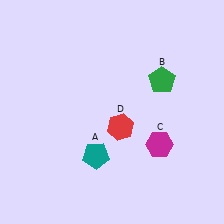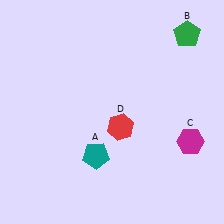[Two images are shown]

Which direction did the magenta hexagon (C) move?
The magenta hexagon (C) moved right.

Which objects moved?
The objects that moved are: the green pentagon (B), the magenta hexagon (C).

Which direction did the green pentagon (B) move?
The green pentagon (B) moved up.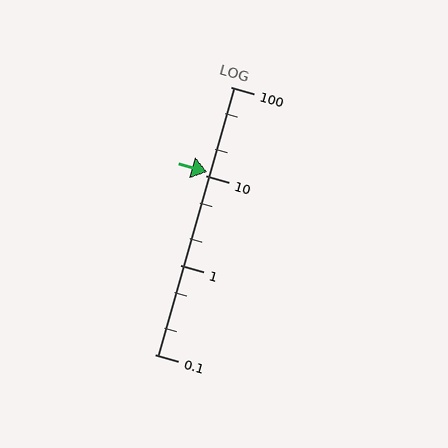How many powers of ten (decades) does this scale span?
The scale spans 3 decades, from 0.1 to 100.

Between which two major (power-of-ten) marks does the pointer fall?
The pointer is between 10 and 100.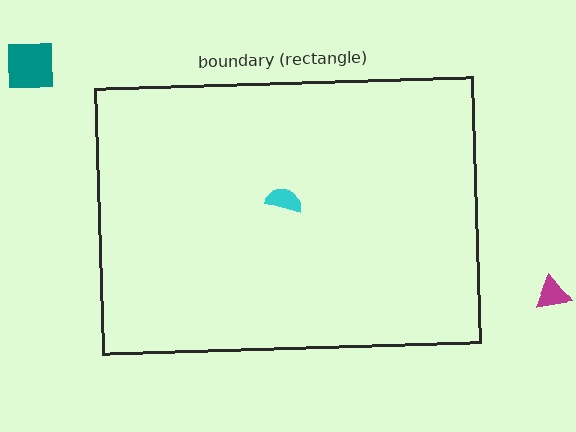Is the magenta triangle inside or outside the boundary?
Outside.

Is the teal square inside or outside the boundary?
Outside.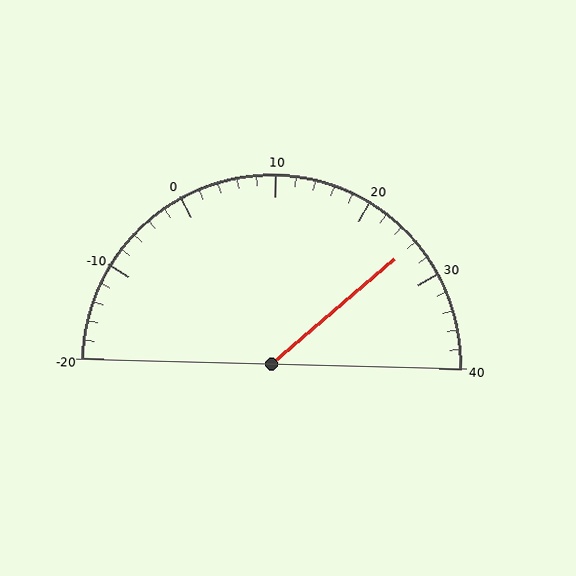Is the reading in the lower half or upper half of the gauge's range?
The reading is in the upper half of the range (-20 to 40).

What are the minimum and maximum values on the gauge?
The gauge ranges from -20 to 40.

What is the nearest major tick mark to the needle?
The nearest major tick mark is 30.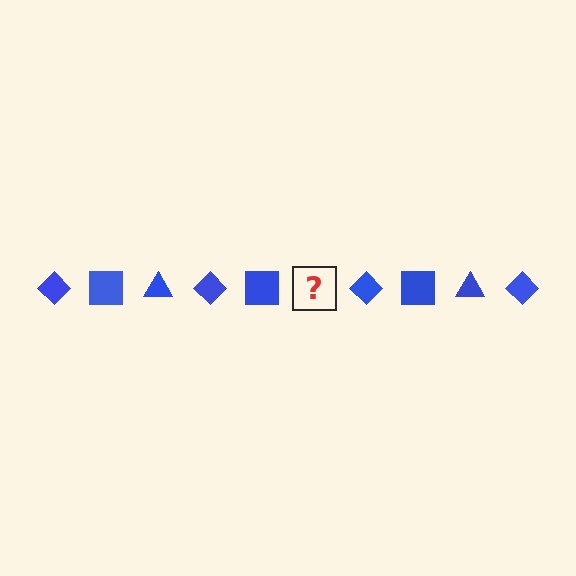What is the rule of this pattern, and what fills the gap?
The rule is that the pattern cycles through diamond, square, triangle shapes in blue. The gap should be filled with a blue triangle.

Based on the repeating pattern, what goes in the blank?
The blank should be a blue triangle.